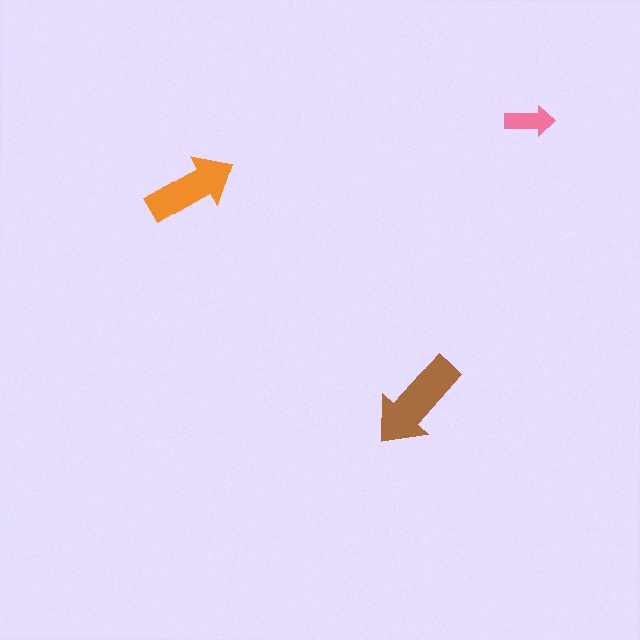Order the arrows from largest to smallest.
the brown one, the orange one, the pink one.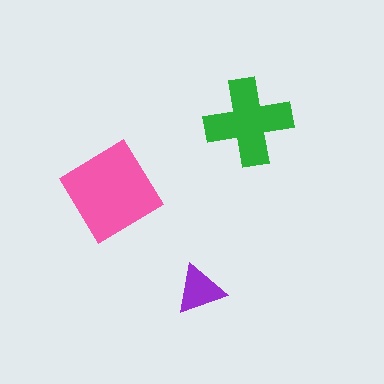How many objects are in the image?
There are 3 objects in the image.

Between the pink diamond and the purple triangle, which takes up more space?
The pink diamond.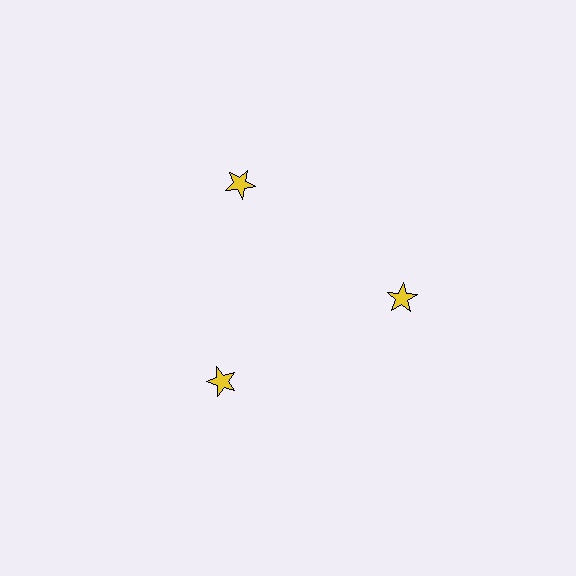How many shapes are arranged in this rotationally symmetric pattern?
There are 3 shapes, arranged in 3 groups of 1.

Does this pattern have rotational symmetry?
Yes, this pattern has 3-fold rotational symmetry. It looks the same after rotating 120 degrees around the center.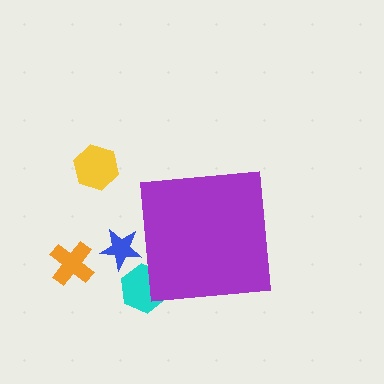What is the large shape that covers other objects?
A purple square.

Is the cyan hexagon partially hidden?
Yes, the cyan hexagon is partially hidden behind the purple square.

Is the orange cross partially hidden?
No, the orange cross is fully visible.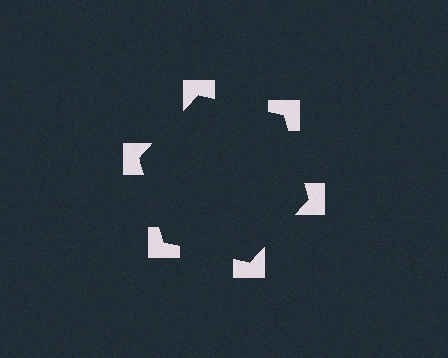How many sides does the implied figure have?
6 sides.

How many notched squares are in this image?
There are 6 — one at each vertex of the illusory hexagon.